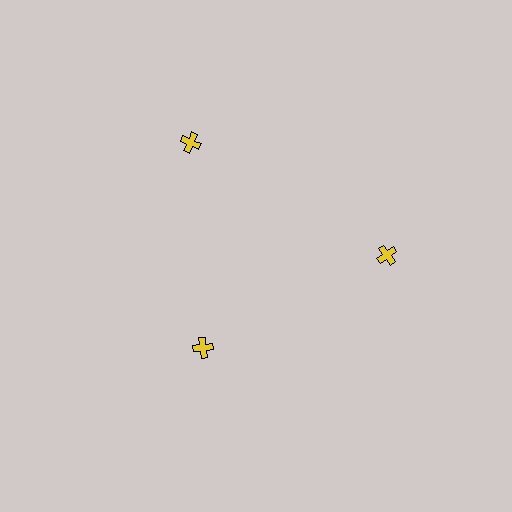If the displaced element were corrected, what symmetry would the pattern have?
It would have 3-fold rotational symmetry — the pattern would map onto itself every 120 degrees.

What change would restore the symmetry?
The symmetry would be restored by moving it outward, back onto the ring so that all 3 crosses sit at equal angles and equal distance from the center.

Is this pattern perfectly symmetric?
No. The 3 yellow crosses are arranged in a ring, but one element near the 7 o'clock position is pulled inward toward the center, breaking the 3-fold rotational symmetry.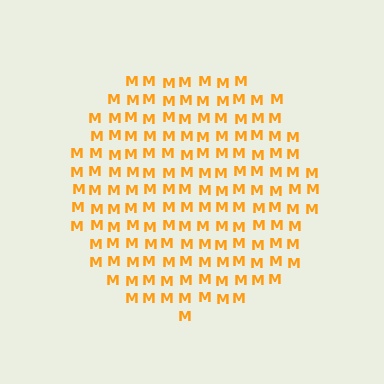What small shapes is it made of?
It is made of small letter M's.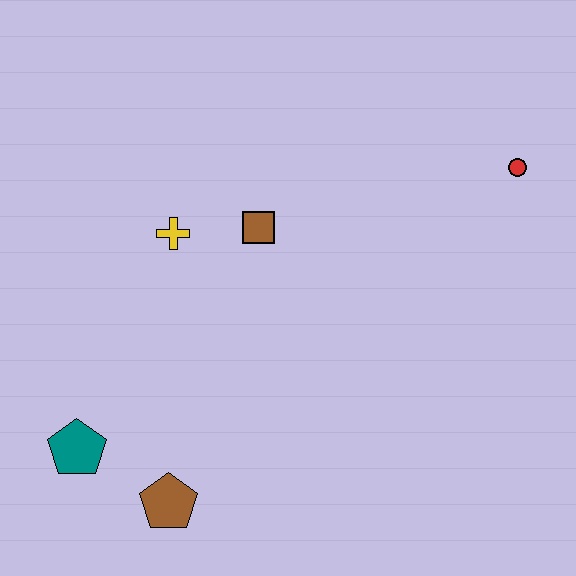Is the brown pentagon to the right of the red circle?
No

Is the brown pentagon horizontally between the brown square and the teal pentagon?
Yes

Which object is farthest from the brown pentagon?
The red circle is farthest from the brown pentagon.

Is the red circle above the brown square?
Yes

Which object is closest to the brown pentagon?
The teal pentagon is closest to the brown pentagon.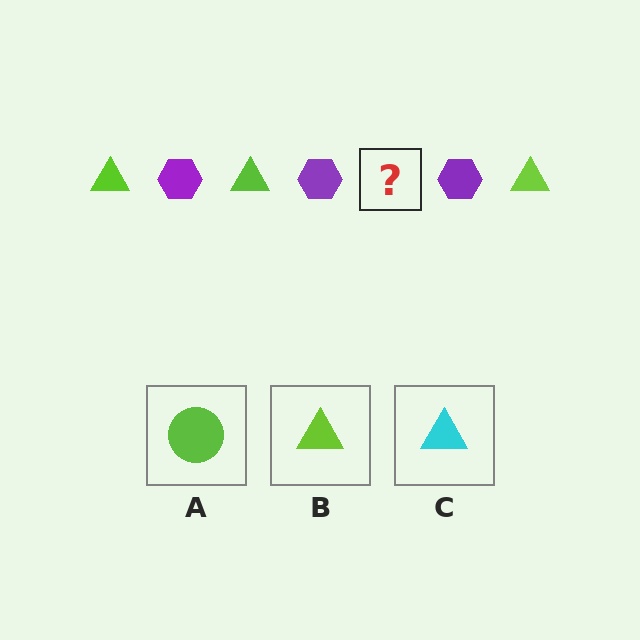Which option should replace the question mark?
Option B.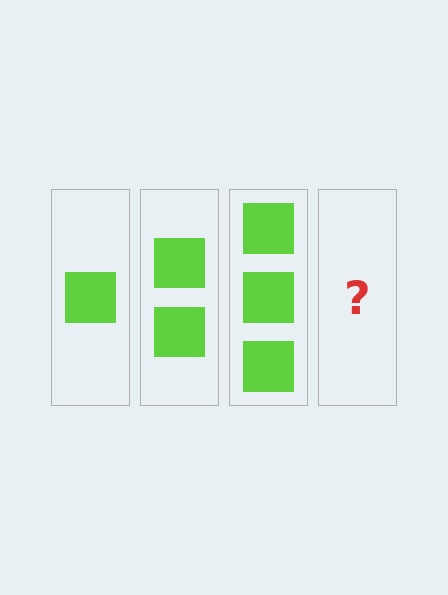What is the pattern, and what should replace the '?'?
The pattern is that each step adds one more square. The '?' should be 4 squares.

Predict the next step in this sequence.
The next step is 4 squares.